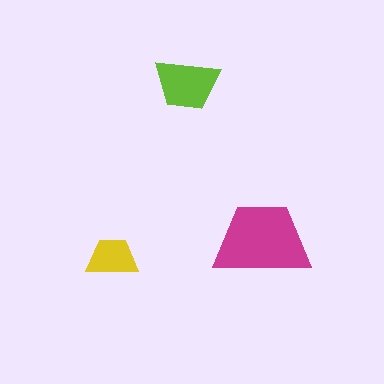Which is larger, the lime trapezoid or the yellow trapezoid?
The lime one.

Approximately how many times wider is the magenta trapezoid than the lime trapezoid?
About 1.5 times wider.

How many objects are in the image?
There are 3 objects in the image.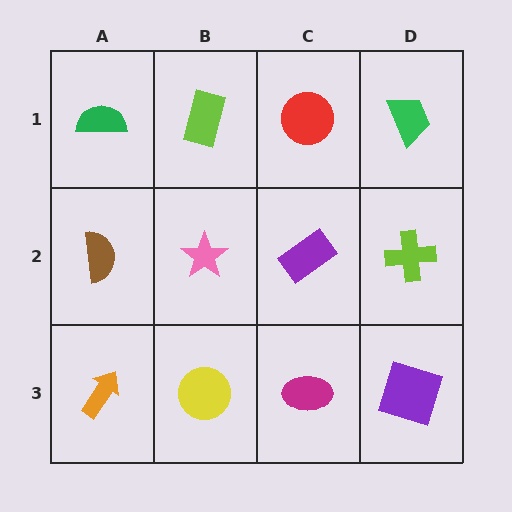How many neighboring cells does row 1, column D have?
2.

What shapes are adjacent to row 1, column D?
A lime cross (row 2, column D), a red circle (row 1, column C).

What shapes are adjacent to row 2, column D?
A green trapezoid (row 1, column D), a purple square (row 3, column D), a purple rectangle (row 2, column C).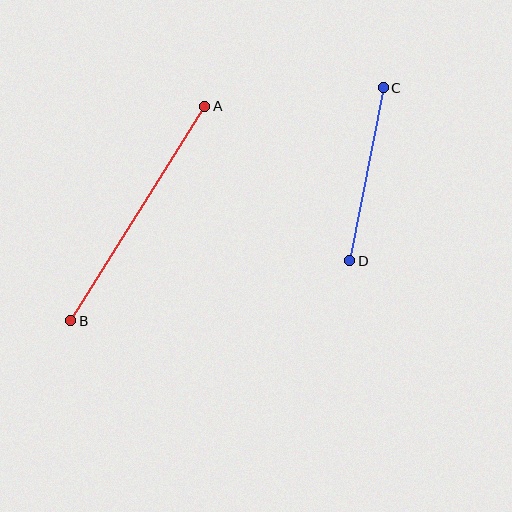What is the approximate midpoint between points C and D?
The midpoint is at approximately (366, 174) pixels.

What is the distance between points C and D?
The distance is approximately 176 pixels.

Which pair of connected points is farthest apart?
Points A and B are farthest apart.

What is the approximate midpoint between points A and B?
The midpoint is at approximately (138, 214) pixels.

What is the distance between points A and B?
The distance is approximately 253 pixels.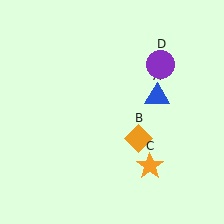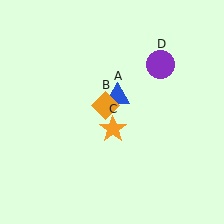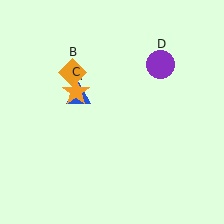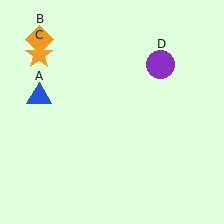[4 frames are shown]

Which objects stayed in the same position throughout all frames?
Purple circle (object D) remained stationary.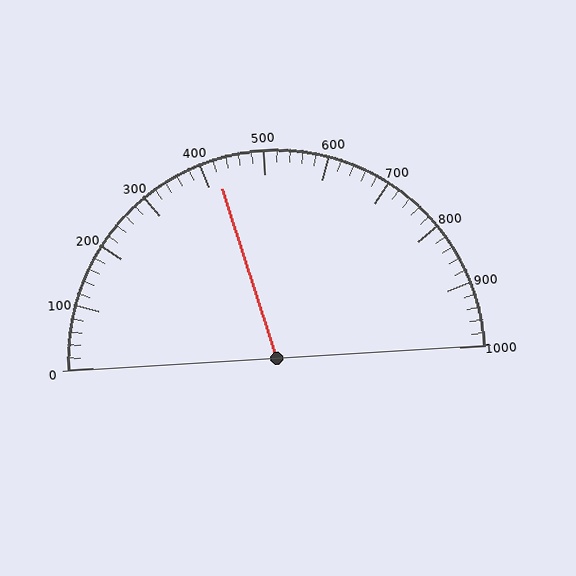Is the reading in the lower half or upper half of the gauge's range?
The reading is in the lower half of the range (0 to 1000).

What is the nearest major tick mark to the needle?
The nearest major tick mark is 400.